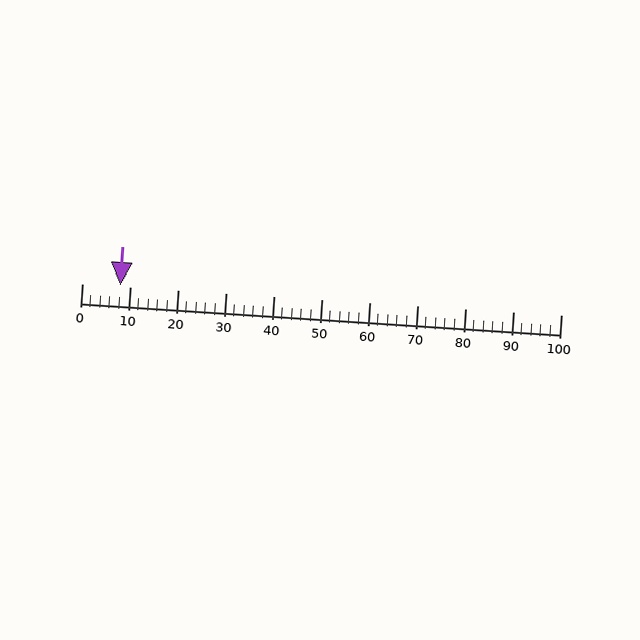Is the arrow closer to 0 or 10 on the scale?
The arrow is closer to 10.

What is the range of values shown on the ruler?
The ruler shows values from 0 to 100.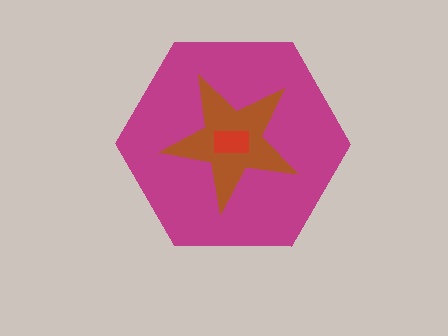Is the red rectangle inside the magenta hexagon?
Yes.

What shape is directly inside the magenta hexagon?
The brown star.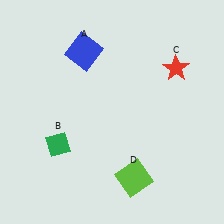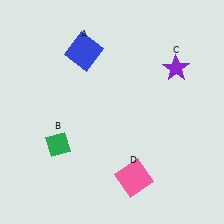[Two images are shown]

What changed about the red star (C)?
In Image 1, C is red. In Image 2, it changed to purple.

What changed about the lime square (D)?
In Image 1, D is lime. In Image 2, it changed to pink.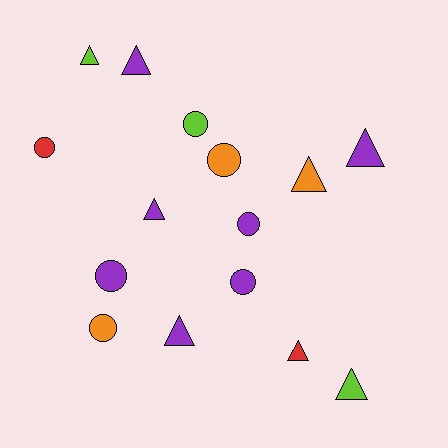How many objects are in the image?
There are 15 objects.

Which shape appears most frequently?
Triangle, with 8 objects.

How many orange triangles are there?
There is 1 orange triangle.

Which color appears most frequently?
Purple, with 7 objects.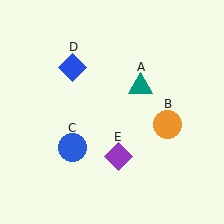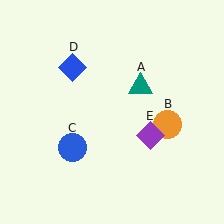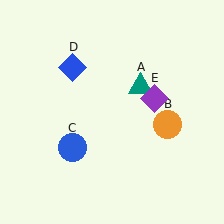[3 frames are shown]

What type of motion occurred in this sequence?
The purple diamond (object E) rotated counterclockwise around the center of the scene.